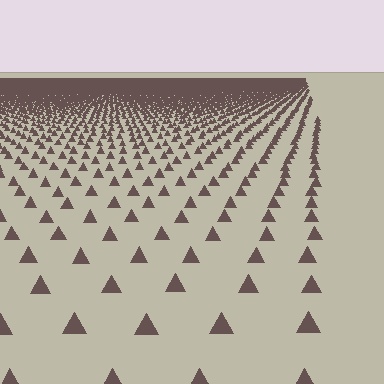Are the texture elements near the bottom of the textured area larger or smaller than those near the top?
Larger. Near the bottom, elements are closer to the viewer and appear at a bigger on-screen size.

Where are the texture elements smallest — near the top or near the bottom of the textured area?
Near the top.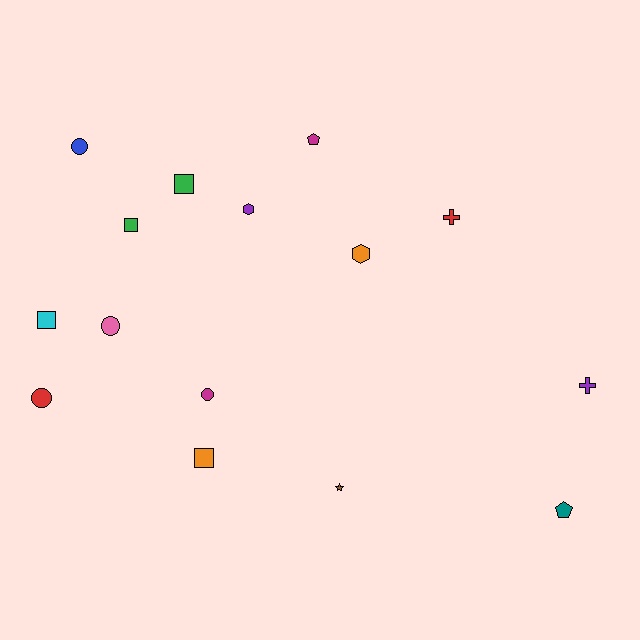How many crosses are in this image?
There are 2 crosses.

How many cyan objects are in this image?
There is 1 cyan object.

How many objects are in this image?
There are 15 objects.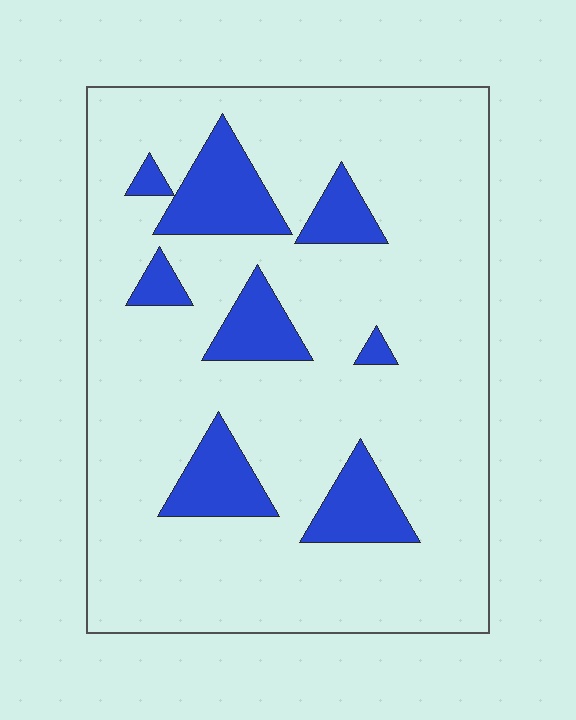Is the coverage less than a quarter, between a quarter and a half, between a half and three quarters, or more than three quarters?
Less than a quarter.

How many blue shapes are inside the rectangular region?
8.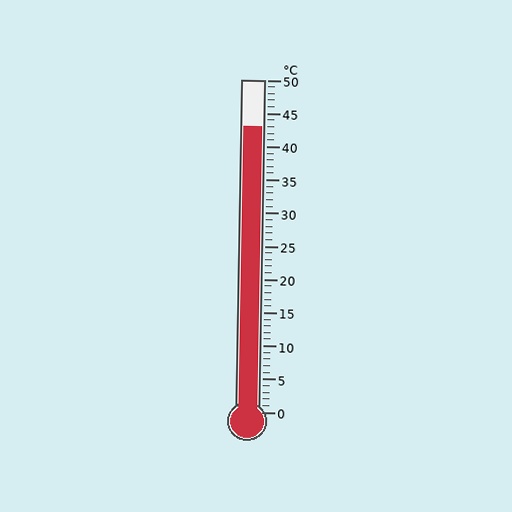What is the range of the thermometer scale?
The thermometer scale ranges from 0°C to 50°C.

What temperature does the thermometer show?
The thermometer shows approximately 43°C.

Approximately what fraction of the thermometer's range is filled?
The thermometer is filled to approximately 85% of its range.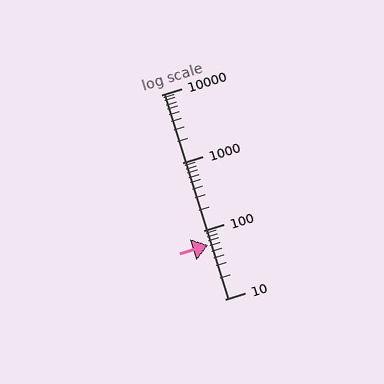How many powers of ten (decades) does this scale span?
The scale spans 3 decades, from 10 to 10000.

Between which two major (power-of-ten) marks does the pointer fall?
The pointer is between 10 and 100.